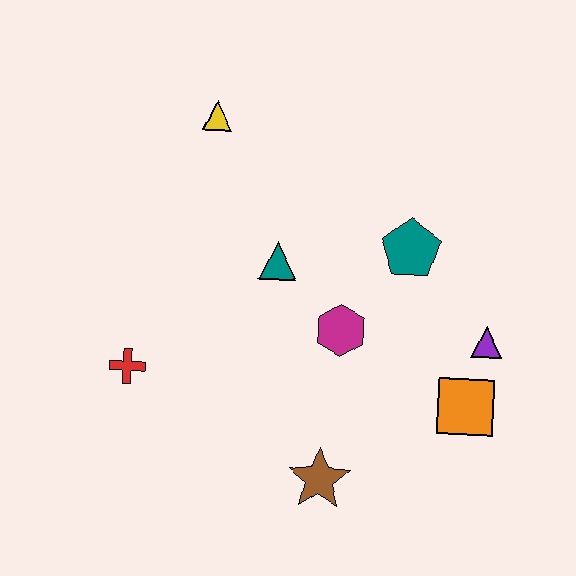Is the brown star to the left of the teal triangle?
No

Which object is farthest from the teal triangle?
The orange square is farthest from the teal triangle.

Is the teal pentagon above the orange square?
Yes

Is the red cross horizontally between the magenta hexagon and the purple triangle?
No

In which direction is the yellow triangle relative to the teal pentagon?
The yellow triangle is to the left of the teal pentagon.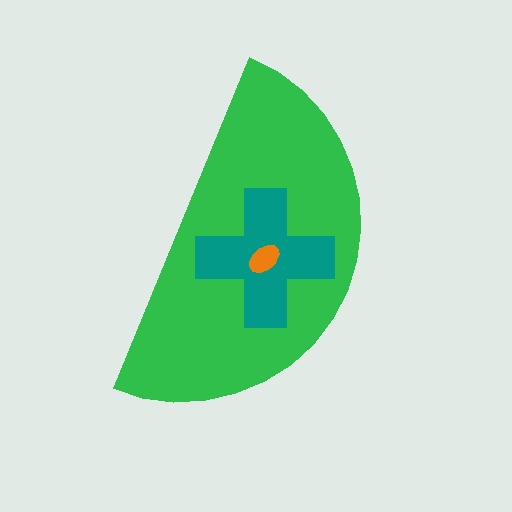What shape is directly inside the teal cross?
The orange ellipse.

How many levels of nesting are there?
3.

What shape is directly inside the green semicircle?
The teal cross.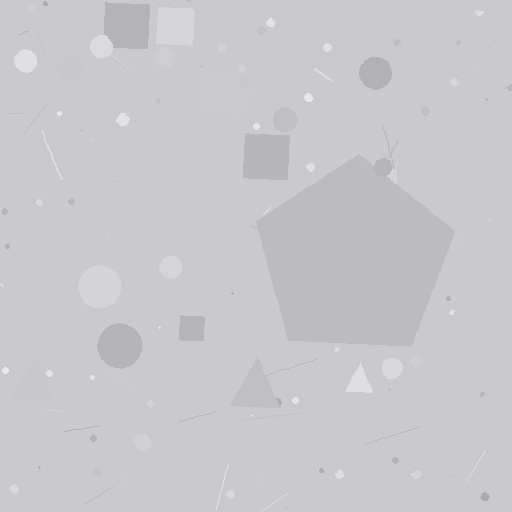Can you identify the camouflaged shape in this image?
The camouflaged shape is a pentagon.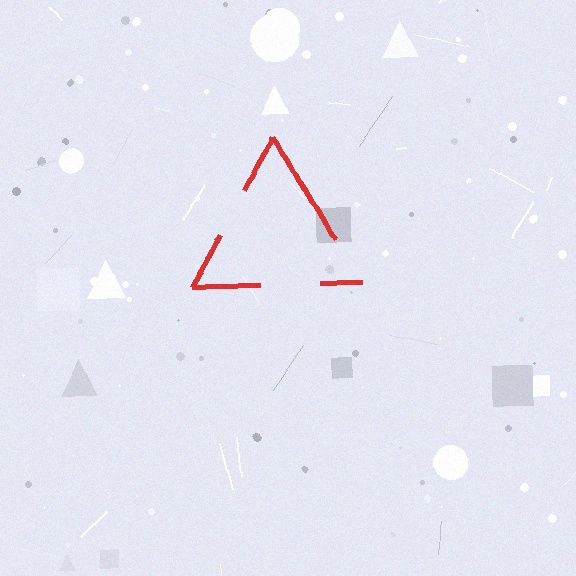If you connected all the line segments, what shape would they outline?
They would outline a triangle.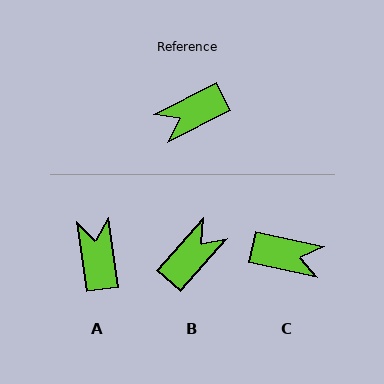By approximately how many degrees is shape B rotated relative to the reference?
Approximately 158 degrees clockwise.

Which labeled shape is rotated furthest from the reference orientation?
B, about 158 degrees away.